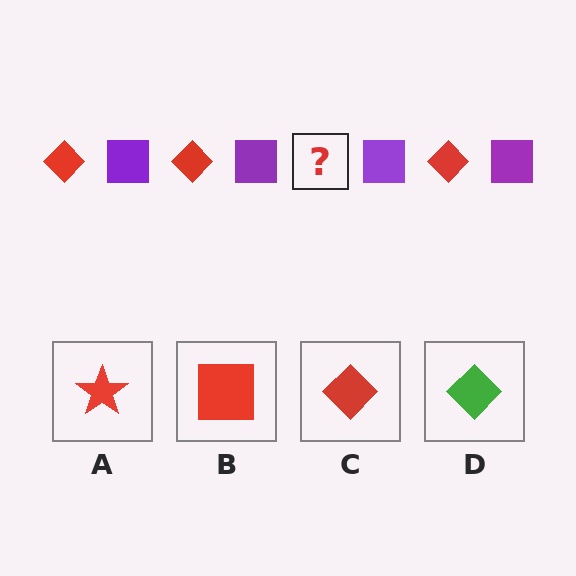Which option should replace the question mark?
Option C.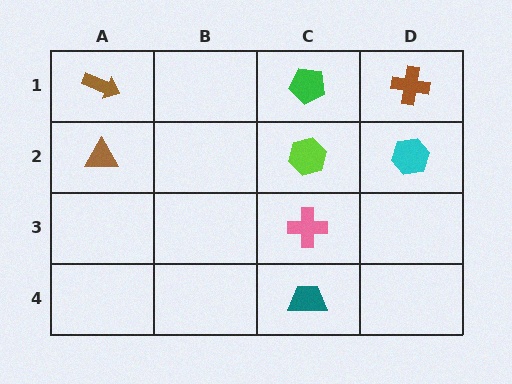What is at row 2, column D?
A cyan hexagon.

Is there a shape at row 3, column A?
No, that cell is empty.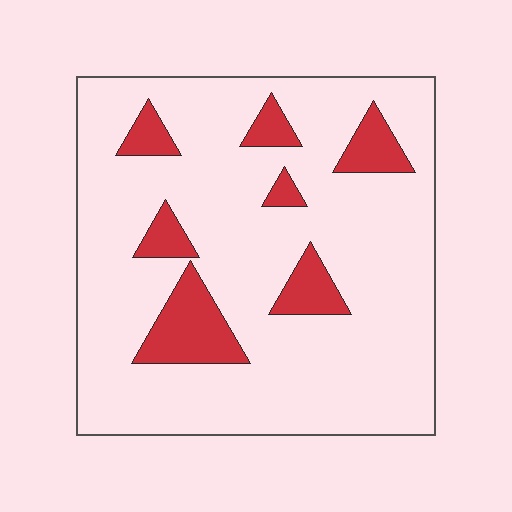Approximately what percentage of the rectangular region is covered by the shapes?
Approximately 15%.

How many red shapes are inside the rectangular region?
7.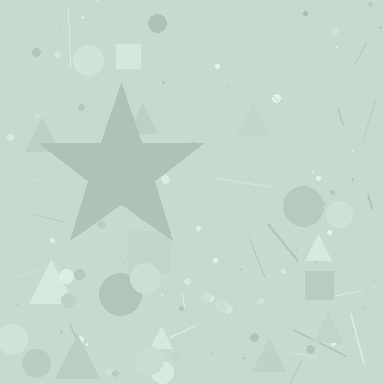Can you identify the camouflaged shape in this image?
The camouflaged shape is a star.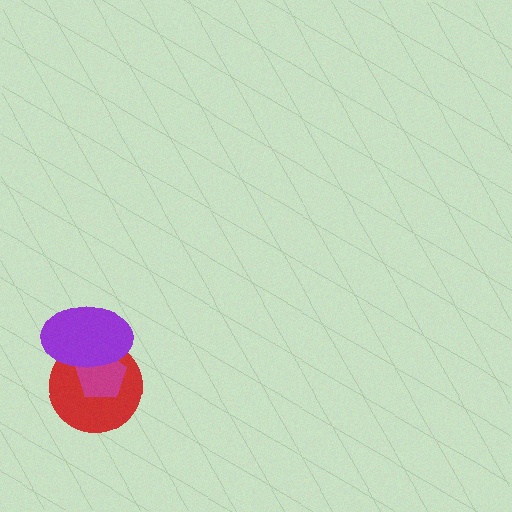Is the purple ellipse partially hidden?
No, no other shape covers it.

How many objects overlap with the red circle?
2 objects overlap with the red circle.